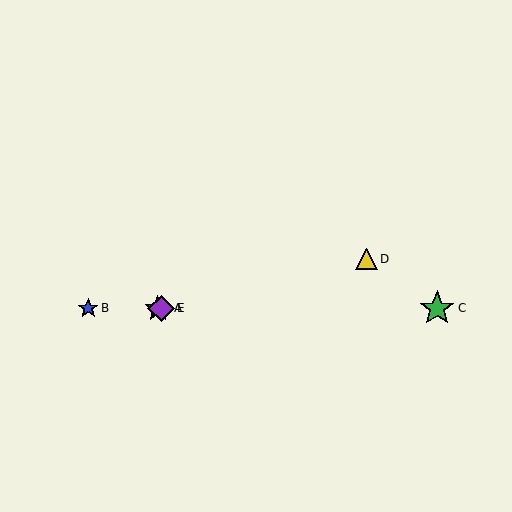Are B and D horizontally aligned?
No, B is at y≈308 and D is at y≈259.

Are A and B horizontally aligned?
Yes, both are at y≈308.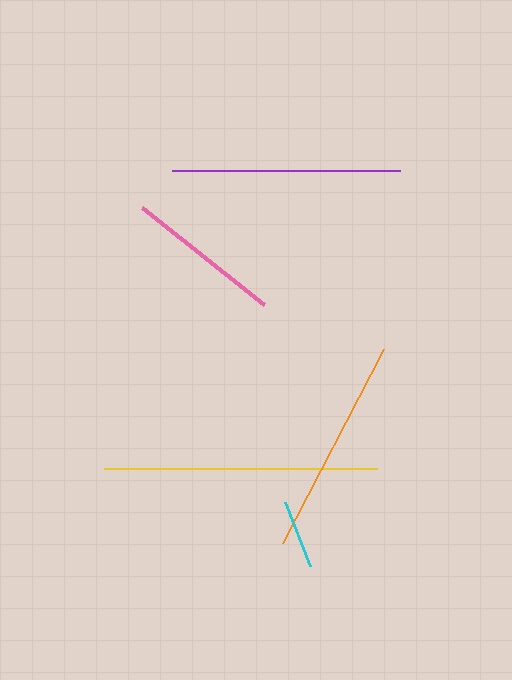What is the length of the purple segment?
The purple segment is approximately 228 pixels long.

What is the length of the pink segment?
The pink segment is approximately 156 pixels long.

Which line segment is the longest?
The yellow line is the longest at approximately 273 pixels.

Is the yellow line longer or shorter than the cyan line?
The yellow line is longer than the cyan line.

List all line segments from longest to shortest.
From longest to shortest: yellow, purple, orange, pink, cyan.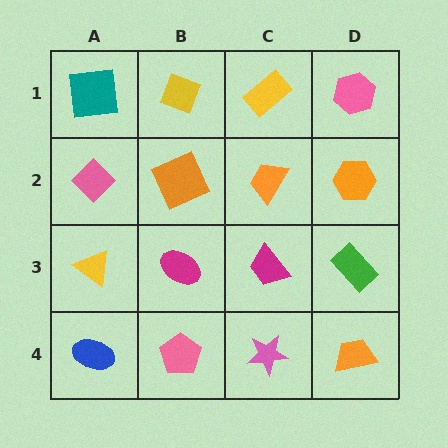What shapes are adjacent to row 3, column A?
A pink diamond (row 2, column A), a blue ellipse (row 4, column A), a magenta ellipse (row 3, column B).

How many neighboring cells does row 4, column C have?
3.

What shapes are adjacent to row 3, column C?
An orange trapezoid (row 2, column C), a pink star (row 4, column C), a magenta ellipse (row 3, column B), a green rectangle (row 3, column D).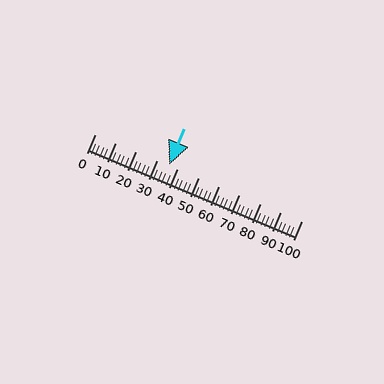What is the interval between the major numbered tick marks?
The major tick marks are spaced 10 units apart.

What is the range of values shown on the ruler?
The ruler shows values from 0 to 100.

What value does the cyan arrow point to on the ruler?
The cyan arrow points to approximately 36.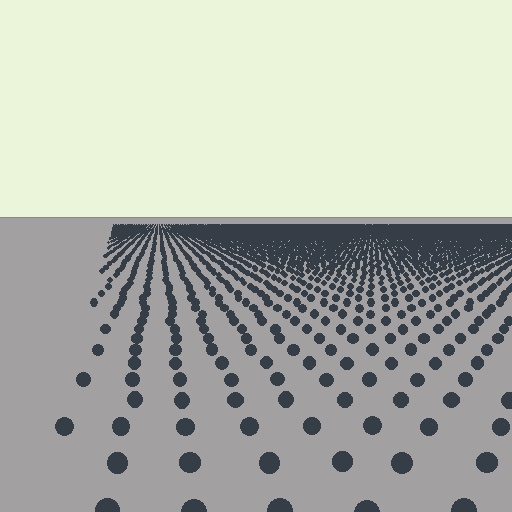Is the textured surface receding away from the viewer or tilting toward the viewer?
The surface is receding away from the viewer. Texture elements get smaller and denser toward the top.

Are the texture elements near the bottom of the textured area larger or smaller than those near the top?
Larger. Near the bottom, elements are closer to the viewer and appear at a bigger on-screen size.